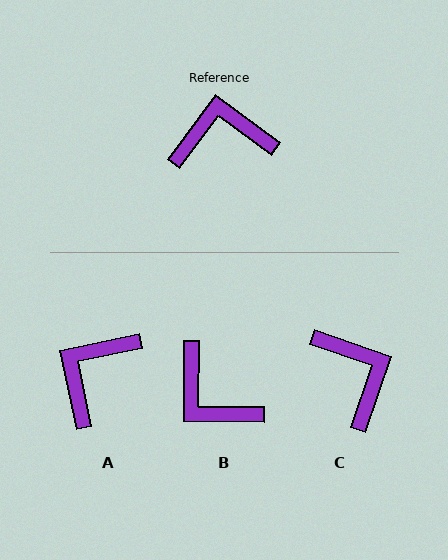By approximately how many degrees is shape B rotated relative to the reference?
Approximately 126 degrees counter-clockwise.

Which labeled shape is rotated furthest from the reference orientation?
B, about 126 degrees away.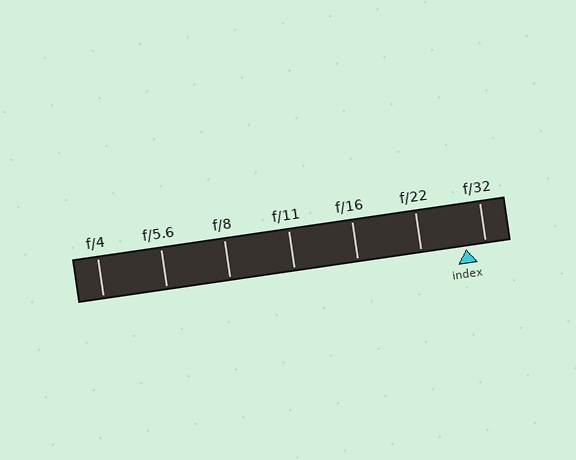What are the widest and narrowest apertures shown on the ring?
The widest aperture shown is f/4 and the narrowest is f/32.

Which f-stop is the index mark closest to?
The index mark is closest to f/32.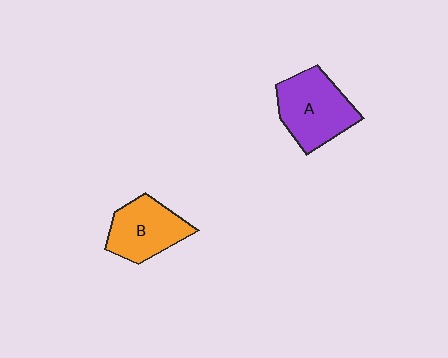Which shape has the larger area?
Shape A (purple).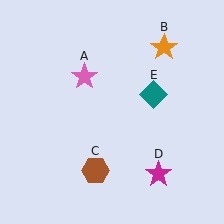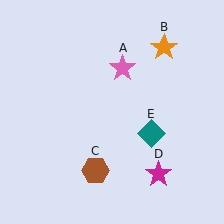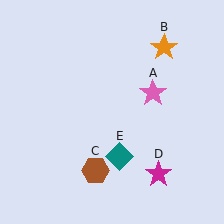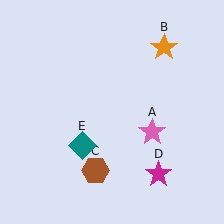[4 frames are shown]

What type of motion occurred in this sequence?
The pink star (object A), teal diamond (object E) rotated clockwise around the center of the scene.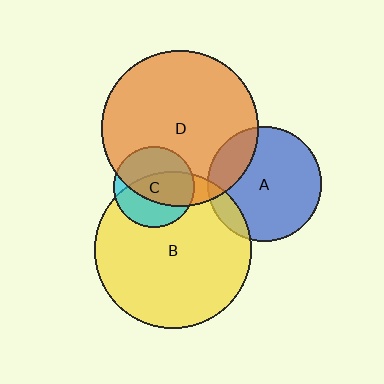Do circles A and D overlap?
Yes.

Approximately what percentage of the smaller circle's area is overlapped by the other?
Approximately 20%.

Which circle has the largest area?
Circle B (yellow).